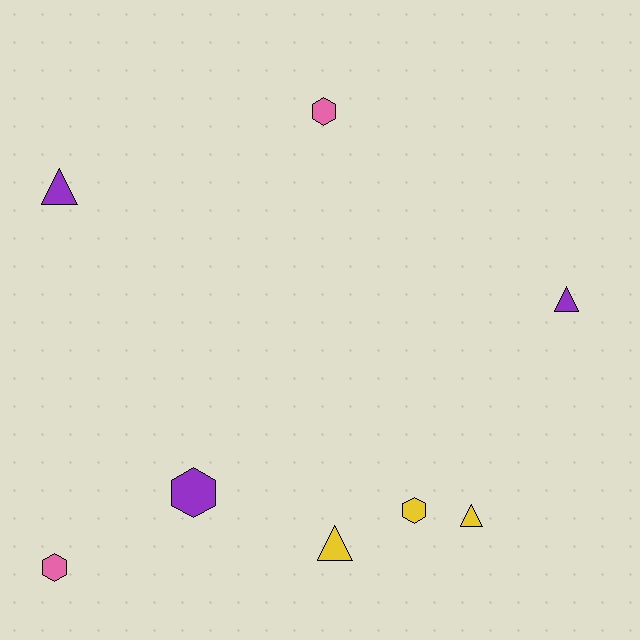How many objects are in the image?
There are 8 objects.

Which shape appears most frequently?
Triangle, with 4 objects.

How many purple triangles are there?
There are 2 purple triangles.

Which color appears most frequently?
Purple, with 3 objects.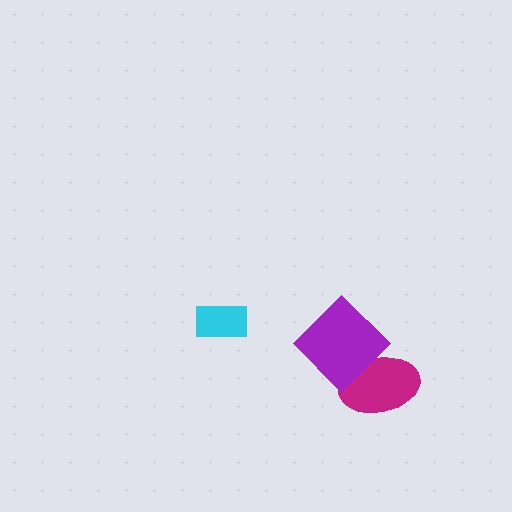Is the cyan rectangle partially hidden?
No, no other shape covers it.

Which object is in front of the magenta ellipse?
The purple diamond is in front of the magenta ellipse.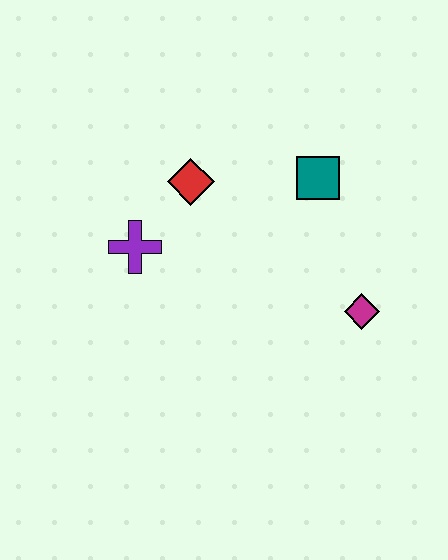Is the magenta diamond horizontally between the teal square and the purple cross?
No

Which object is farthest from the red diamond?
The magenta diamond is farthest from the red diamond.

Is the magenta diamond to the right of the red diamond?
Yes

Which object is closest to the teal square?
The red diamond is closest to the teal square.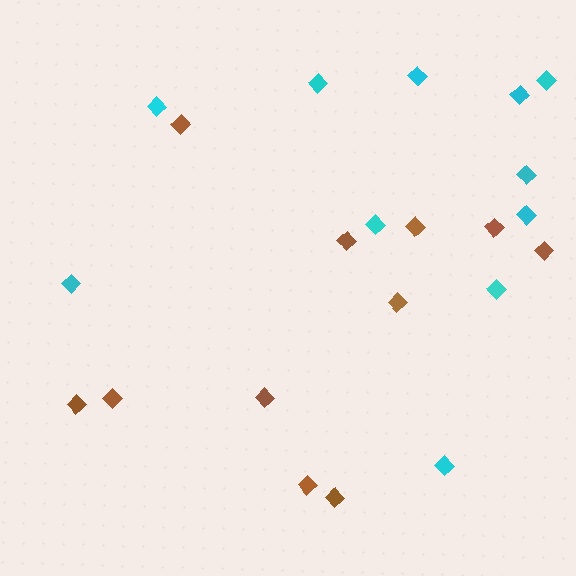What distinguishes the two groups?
There are 2 groups: one group of brown diamonds (11) and one group of cyan diamonds (11).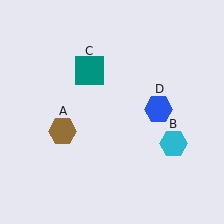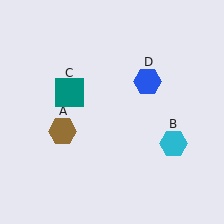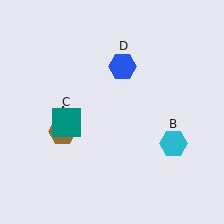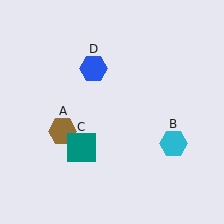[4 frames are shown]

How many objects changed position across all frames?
2 objects changed position: teal square (object C), blue hexagon (object D).